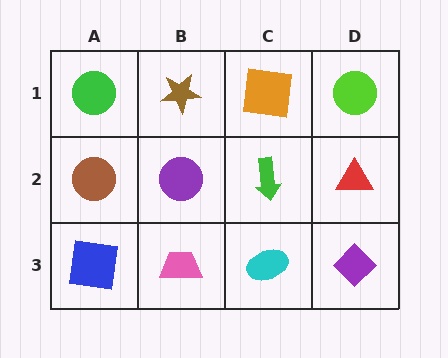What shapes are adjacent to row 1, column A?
A brown circle (row 2, column A), a brown star (row 1, column B).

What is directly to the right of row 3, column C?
A purple diamond.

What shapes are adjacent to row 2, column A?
A green circle (row 1, column A), a blue square (row 3, column A), a purple circle (row 2, column B).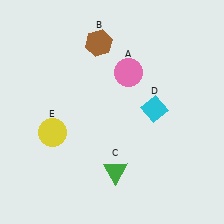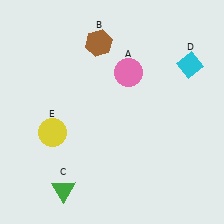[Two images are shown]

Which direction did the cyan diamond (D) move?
The cyan diamond (D) moved up.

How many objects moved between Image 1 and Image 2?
2 objects moved between the two images.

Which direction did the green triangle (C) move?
The green triangle (C) moved left.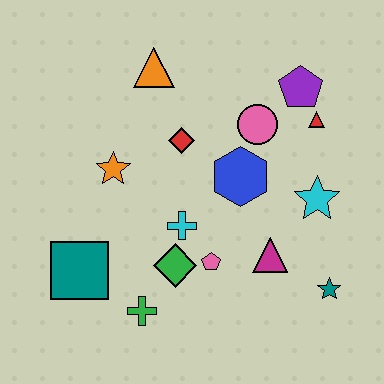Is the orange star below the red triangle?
Yes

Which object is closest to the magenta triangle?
The pink pentagon is closest to the magenta triangle.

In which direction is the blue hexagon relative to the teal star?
The blue hexagon is above the teal star.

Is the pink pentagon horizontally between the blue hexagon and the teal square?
Yes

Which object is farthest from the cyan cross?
The purple pentagon is farthest from the cyan cross.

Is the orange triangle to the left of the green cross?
No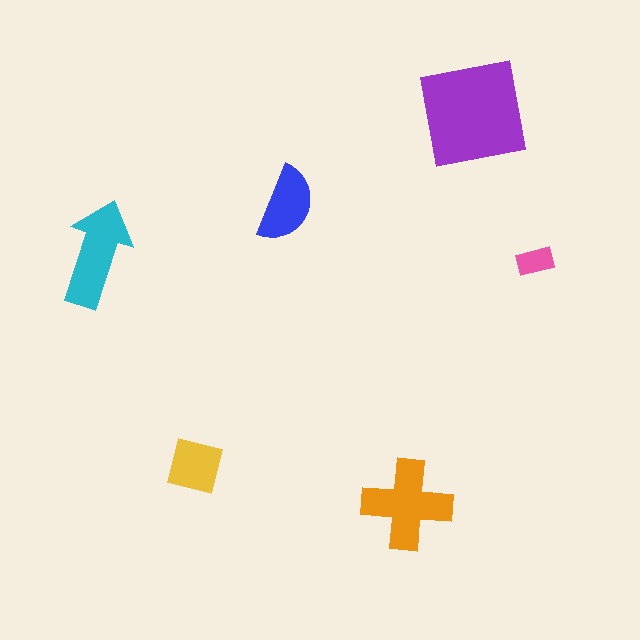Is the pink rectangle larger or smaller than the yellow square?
Smaller.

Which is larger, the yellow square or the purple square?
The purple square.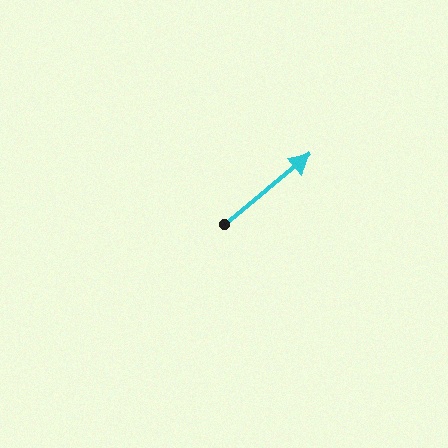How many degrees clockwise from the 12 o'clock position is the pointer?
Approximately 51 degrees.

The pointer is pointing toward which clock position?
Roughly 2 o'clock.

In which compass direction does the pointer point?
Northeast.